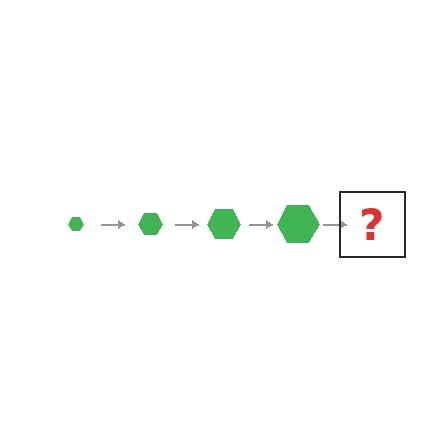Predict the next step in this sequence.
The next step is a green hexagon, larger than the previous one.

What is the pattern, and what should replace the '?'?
The pattern is that the hexagon gets progressively larger each step. The '?' should be a green hexagon, larger than the previous one.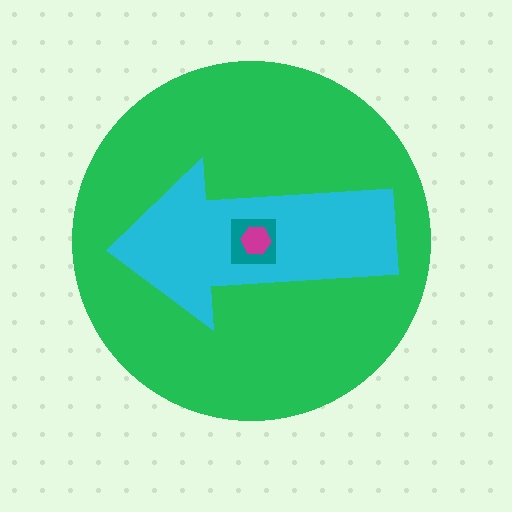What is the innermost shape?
The magenta hexagon.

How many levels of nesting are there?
4.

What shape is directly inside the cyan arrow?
The teal square.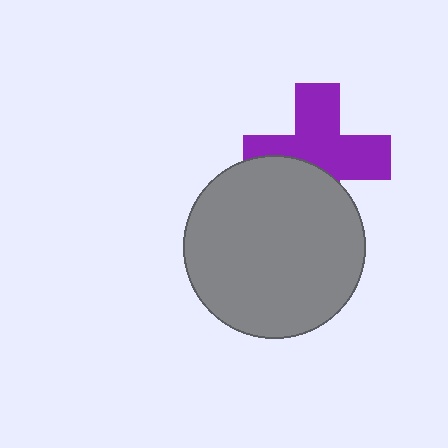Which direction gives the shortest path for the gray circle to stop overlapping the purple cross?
Moving down gives the shortest separation.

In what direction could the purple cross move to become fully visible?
The purple cross could move up. That would shift it out from behind the gray circle entirely.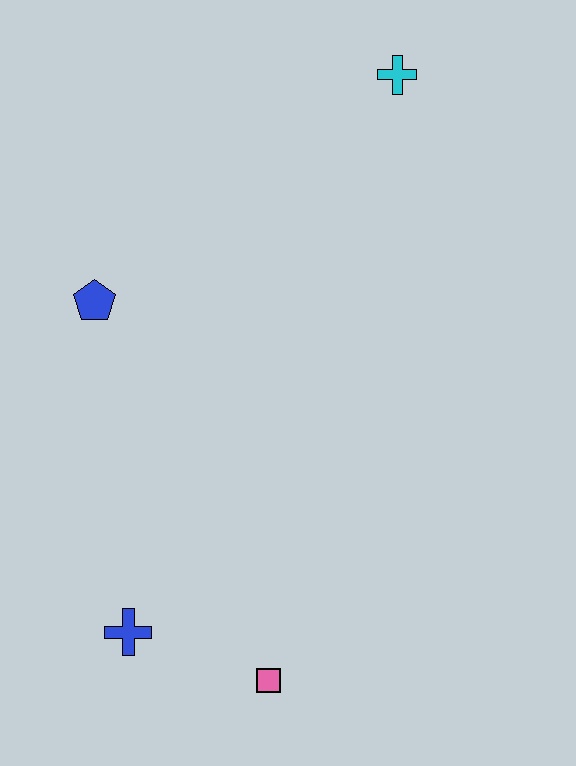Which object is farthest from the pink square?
The cyan cross is farthest from the pink square.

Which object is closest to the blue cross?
The pink square is closest to the blue cross.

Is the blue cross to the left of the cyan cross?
Yes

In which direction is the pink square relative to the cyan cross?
The pink square is below the cyan cross.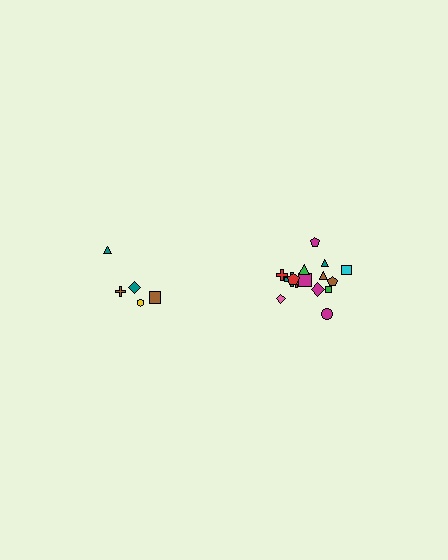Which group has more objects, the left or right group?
The right group.